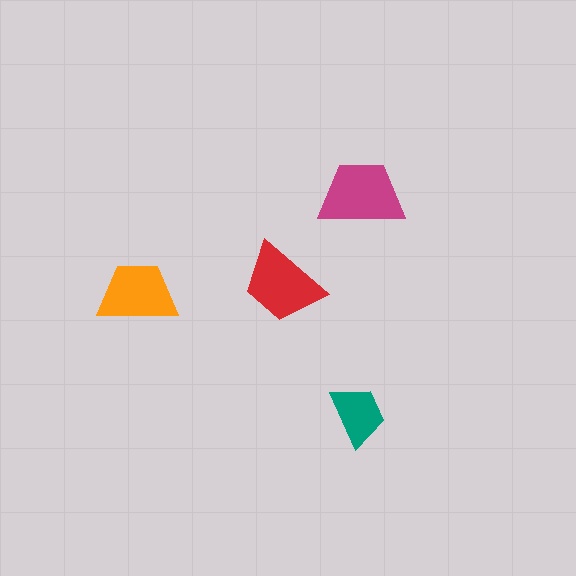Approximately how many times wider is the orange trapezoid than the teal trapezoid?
About 1.5 times wider.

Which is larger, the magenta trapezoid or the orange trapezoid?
The magenta one.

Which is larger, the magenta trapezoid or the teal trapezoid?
The magenta one.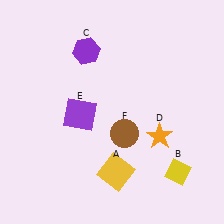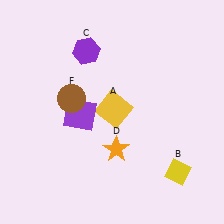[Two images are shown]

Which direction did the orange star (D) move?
The orange star (D) moved left.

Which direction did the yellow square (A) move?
The yellow square (A) moved up.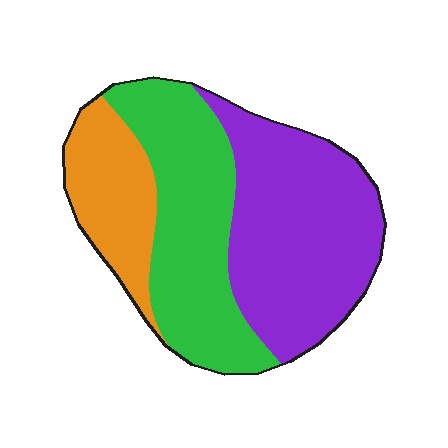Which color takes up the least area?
Orange, at roughly 20%.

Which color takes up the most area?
Purple, at roughly 45%.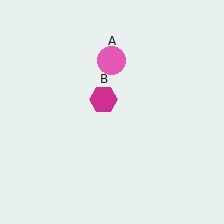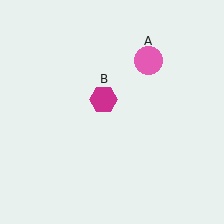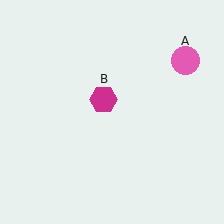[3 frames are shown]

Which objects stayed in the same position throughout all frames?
Magenta hexagon (object B) remained stationary.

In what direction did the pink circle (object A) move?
The pink circle (object A) moved right.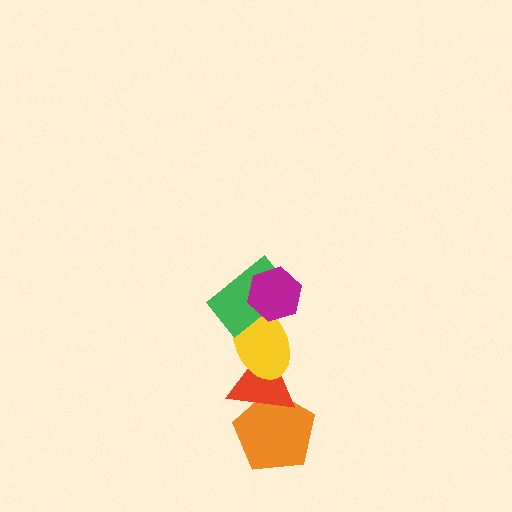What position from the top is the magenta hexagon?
The magenta hexagon is 1st from the top.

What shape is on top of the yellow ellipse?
The green rectangle is on top of the yellow ellipse.